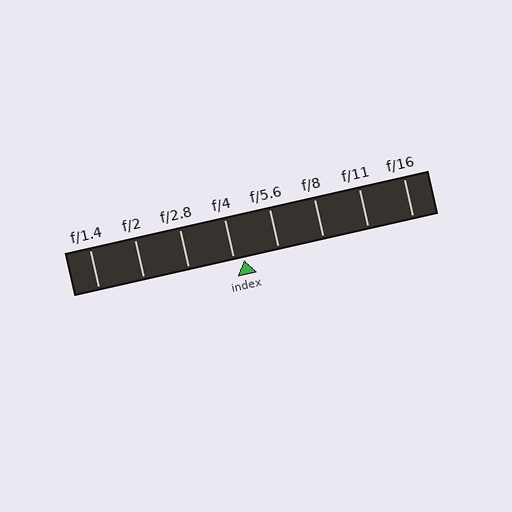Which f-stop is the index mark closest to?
The index mark is closest to f/4.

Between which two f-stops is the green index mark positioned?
The index mark is between f/4 and f/5.6.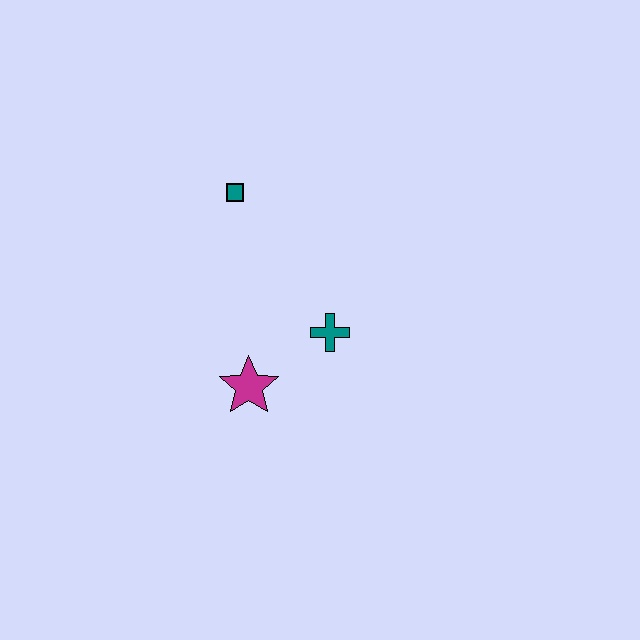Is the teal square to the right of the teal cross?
No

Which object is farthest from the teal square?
The magenta star is farthest from the teal square.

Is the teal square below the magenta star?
No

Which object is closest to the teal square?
The teal cross is closest to the teal square.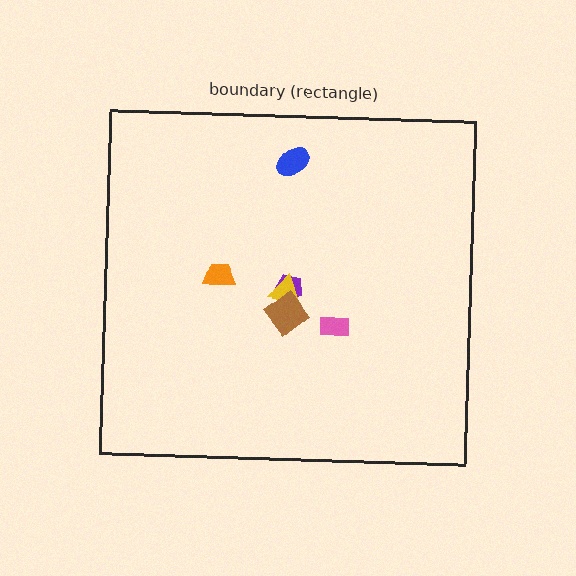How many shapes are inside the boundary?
6 inside, 0 outside.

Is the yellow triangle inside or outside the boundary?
Inside.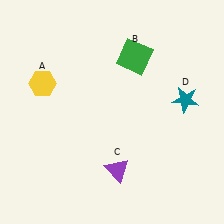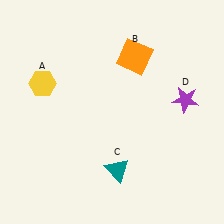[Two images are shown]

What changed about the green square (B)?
In Image 1, B is green. In Image 2, it changed to orange.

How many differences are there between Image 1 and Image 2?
There are 3 differences between the two images.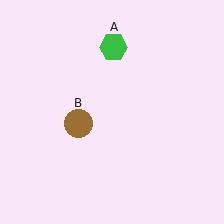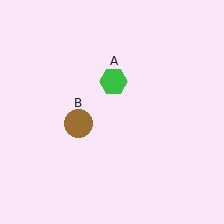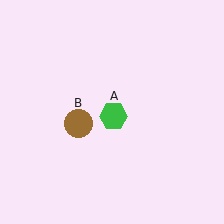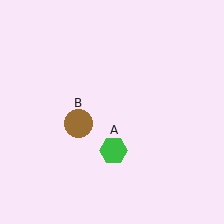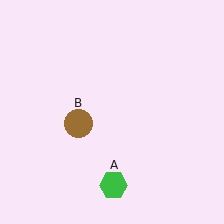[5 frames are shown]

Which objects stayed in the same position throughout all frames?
Brown circle (object B) remained stationary.